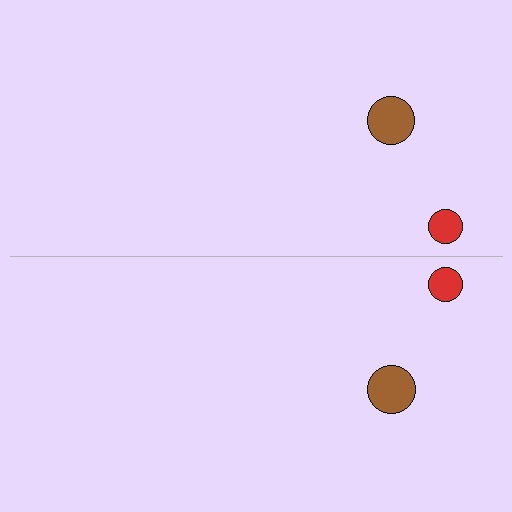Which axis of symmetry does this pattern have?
The pattern has a horizontal axis of symmetry running through the center of the image.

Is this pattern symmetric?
Yes, this pattern has bilateral (reflection) symmetry.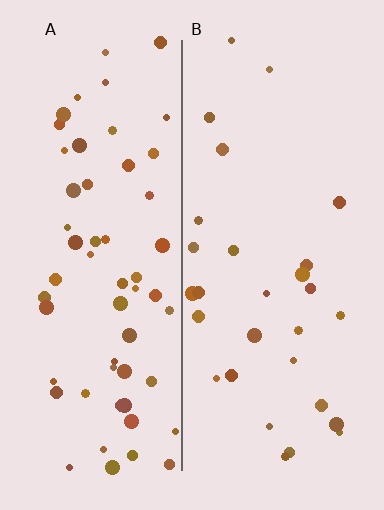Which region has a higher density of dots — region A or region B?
A (the left).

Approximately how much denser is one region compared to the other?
Approximately 2.1× — region A over region B.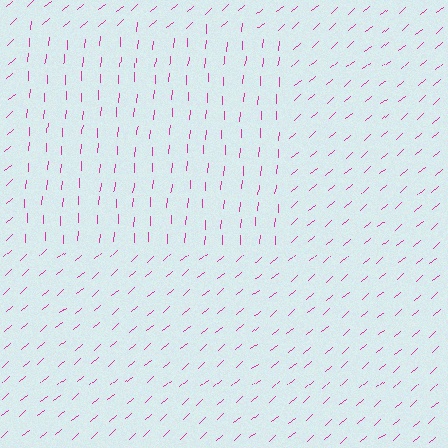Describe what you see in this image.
The image is filled with small magenta line segments. A rectangle region in the image has lines oriented differently from the surrounding lines, creating a visible texture boundary.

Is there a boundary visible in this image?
Yes, there is a texture boundary formed by a change in line orientation.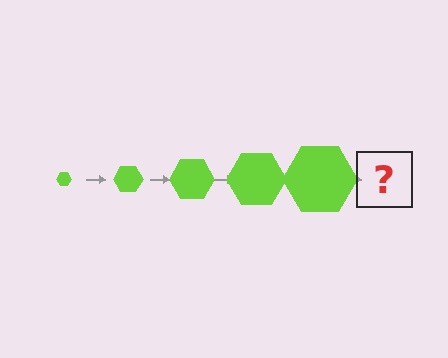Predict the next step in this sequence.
The next step is a lime hexagon, larger than the previous one.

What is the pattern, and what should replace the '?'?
The pattern is that the hexagon gets progressively larger each step. The '?' should be a lime hexagon, larger than the previous one.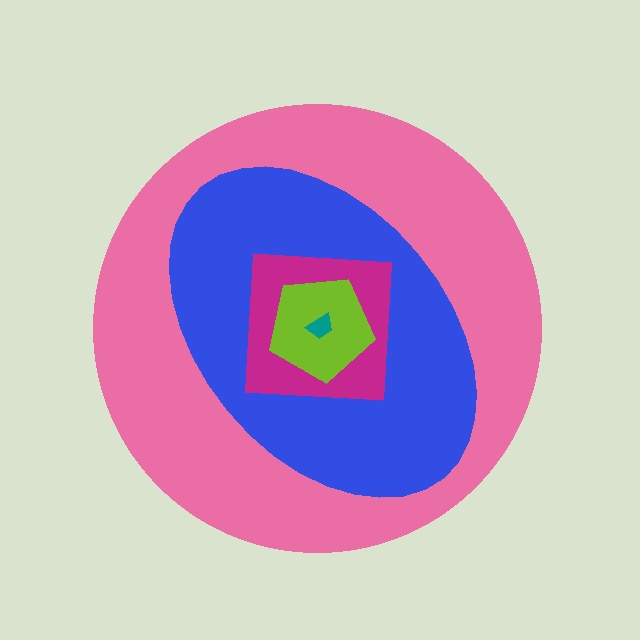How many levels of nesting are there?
5.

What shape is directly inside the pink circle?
The blue ellipse.